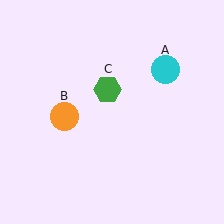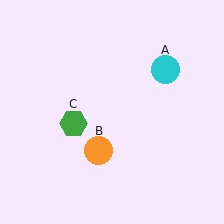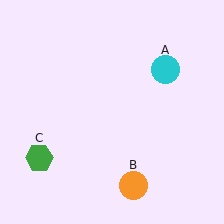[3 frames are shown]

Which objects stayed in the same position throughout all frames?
Cyan circle (object A) remained stationary.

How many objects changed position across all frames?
2 objects changed position: orange circle (object B), green hexagon (object C).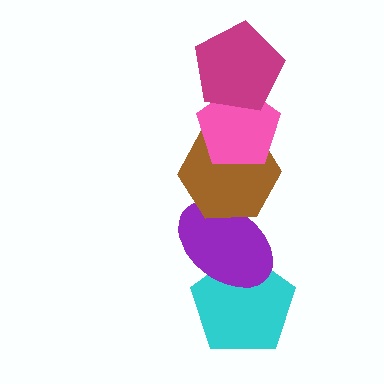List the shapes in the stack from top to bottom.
From top to bottom: the magenta pentagon, the pink pentagon, the brown hexagon, the purple ellipse, the cyan pentagon.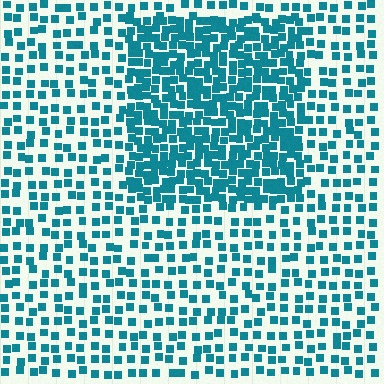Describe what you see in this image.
The image contains small teal elements arranged at two different densities. A rectangle-shaped region is visible where the elements are more densely packed than the surrounding area.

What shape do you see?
I see a rectangle.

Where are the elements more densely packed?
The elements are more densely packed inside the rectangle boundary.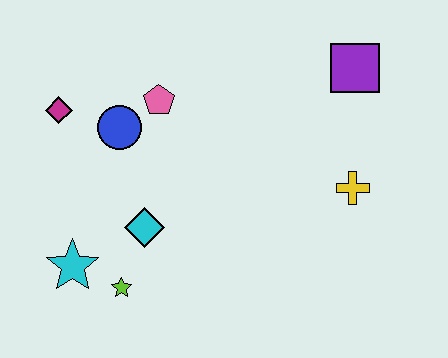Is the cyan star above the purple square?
No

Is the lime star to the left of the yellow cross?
Yes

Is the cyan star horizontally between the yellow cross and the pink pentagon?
No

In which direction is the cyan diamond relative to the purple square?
The cyan diamond is to the left of the purple square.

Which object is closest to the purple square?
The yellow cross is closest to the purple square.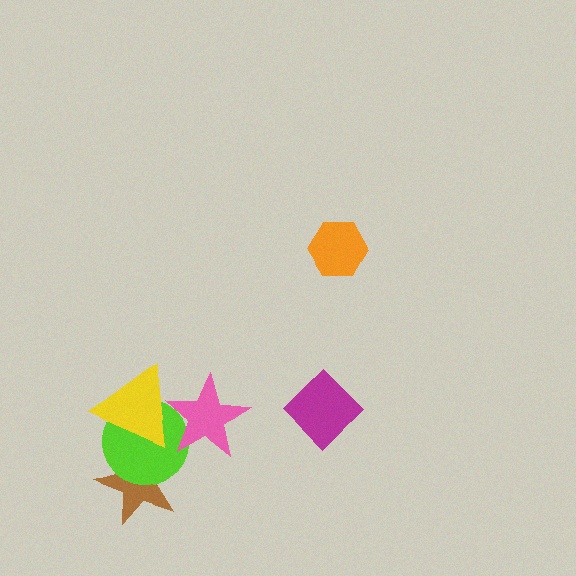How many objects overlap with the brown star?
2 objects overlap with the brown star.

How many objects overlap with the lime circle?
3 objects overlap with the lime circle.